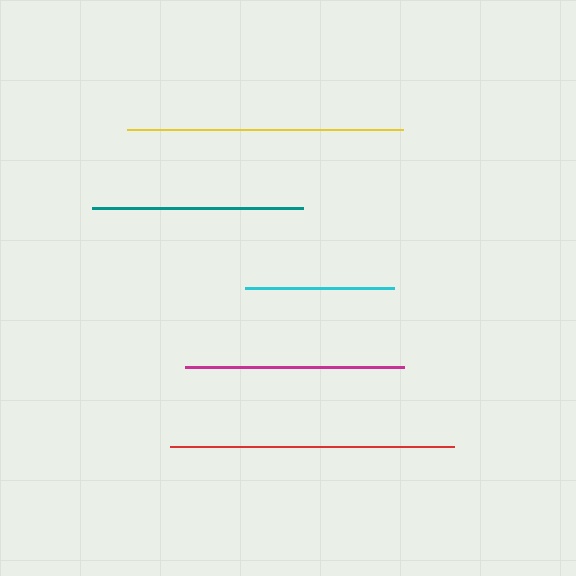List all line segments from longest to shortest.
From longest to shortest: red, yellow, magenta, teal, cyan.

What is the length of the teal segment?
The teal segment is approximately 211 pixels long.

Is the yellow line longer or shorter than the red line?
The red line is longer than the yellow line.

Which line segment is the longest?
The red line is the longest at approximately 284 pixels.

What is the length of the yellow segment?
The yellow segment is approximately 277 pixels long.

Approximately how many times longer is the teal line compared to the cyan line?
The teal line is approximately 1.4 times the length of the cyan line.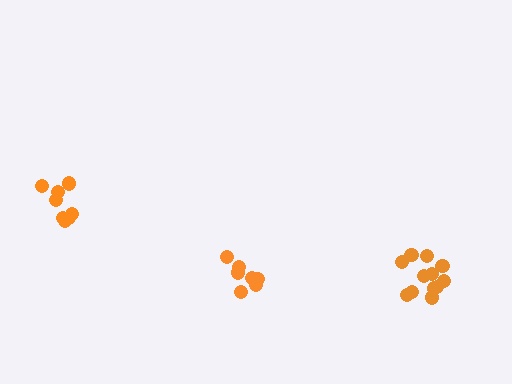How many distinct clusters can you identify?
There are 3 distinct clusters.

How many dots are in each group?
Group 1: 8 dots, Group 2: 7 dots, Group 3: 12 dots (27 total).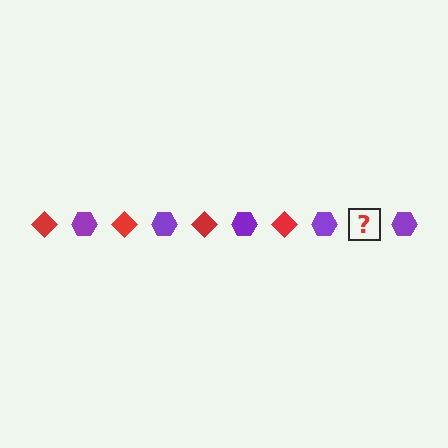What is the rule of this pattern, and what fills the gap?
The rule is that the pattern alternates between red diamond and purple hexagon. The gap should be filled with a red diamond.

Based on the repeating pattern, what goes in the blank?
The blank should be a red diamond.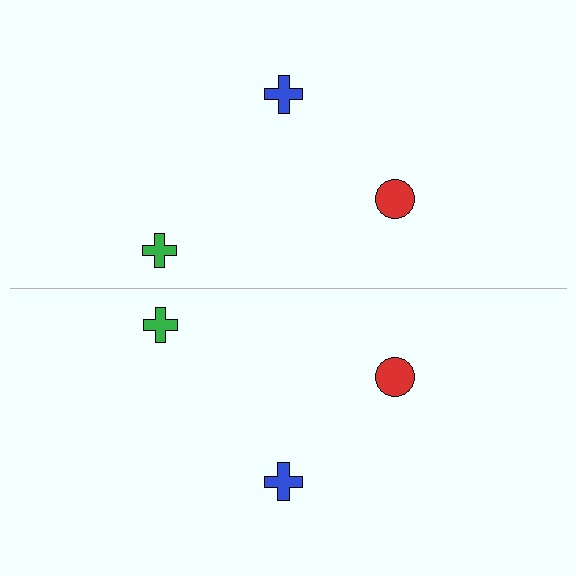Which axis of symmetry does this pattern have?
The pattern has a horizontal axis of symmetry running through the center of the image.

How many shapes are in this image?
There are 6 shapes in this image.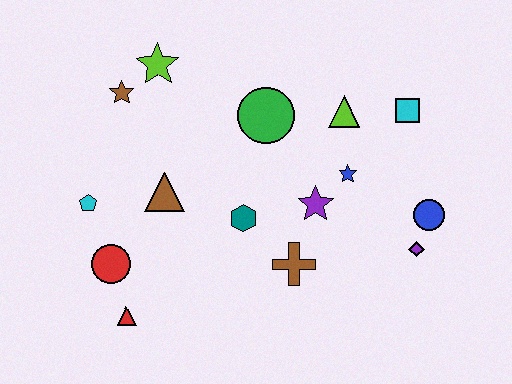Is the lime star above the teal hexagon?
Yes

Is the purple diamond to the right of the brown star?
Yes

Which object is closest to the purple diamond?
The blue circle is closest to the purple diamond.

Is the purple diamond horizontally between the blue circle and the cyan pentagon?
Yes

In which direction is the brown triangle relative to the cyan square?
The brown triangle is to the left of the cyan square.